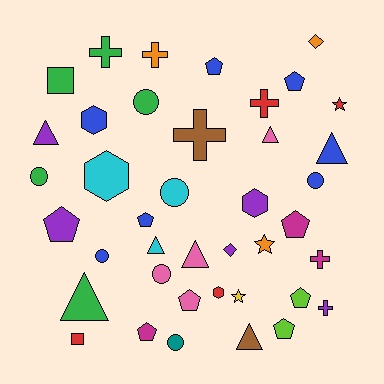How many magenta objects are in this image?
There are 3 magenta objects.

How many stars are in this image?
There are 3 stars.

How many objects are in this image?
There are 40 objects.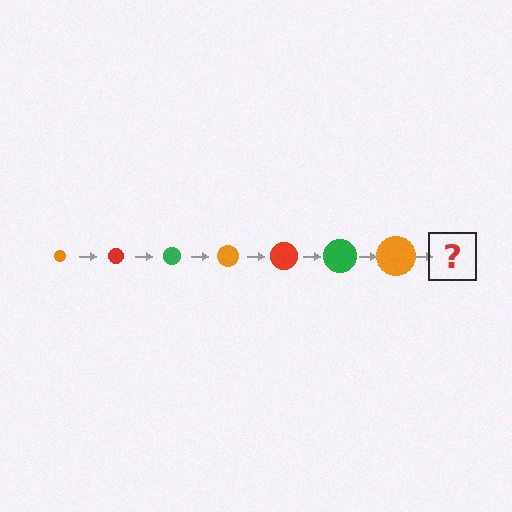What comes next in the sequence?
The next element should be a red circle, larger than the previous one.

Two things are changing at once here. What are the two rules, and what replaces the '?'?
The two rules are that the circle grows larger each step and the color cycles through orange, red, and green. The '?' should be a red circle, larger than the previous one.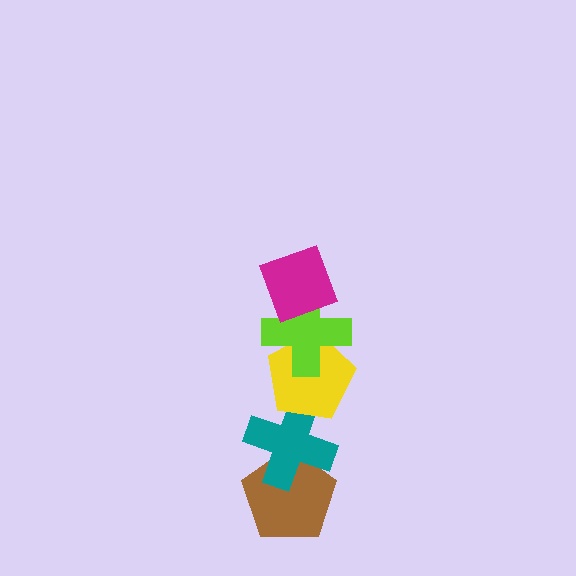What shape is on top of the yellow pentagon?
The lime cross is on top of the yellow pentagon.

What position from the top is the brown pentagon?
The brown pentagon is 5th from the top.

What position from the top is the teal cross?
The teal cross is 4th from the top.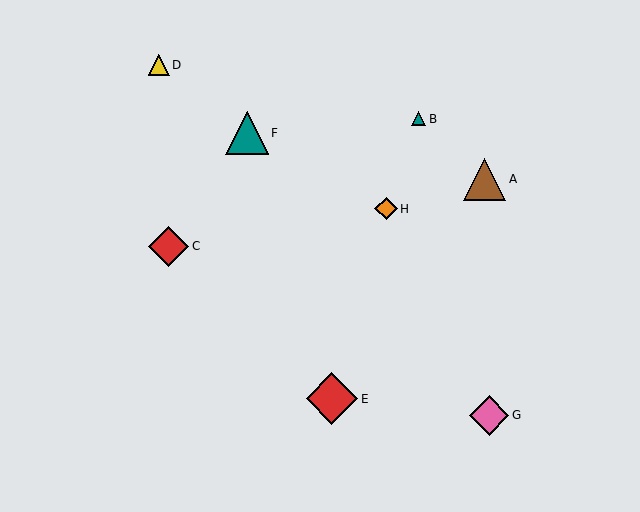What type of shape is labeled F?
Shape F is a teal triangle.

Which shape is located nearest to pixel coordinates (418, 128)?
The teal triangle (labeled B) at (419, 119) is nearest to that location.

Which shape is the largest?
The red diamond (labeled E) is the largest.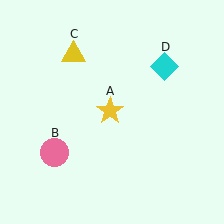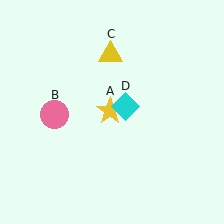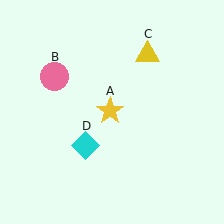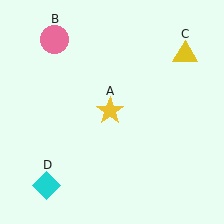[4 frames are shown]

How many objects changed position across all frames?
3 objects changed position: pink circle (object B), yellow triangle (object C), cyan diamond (object D).